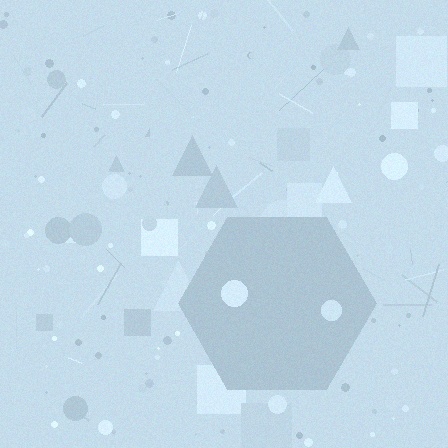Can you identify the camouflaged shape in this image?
The camouflaged shape is a hexagon.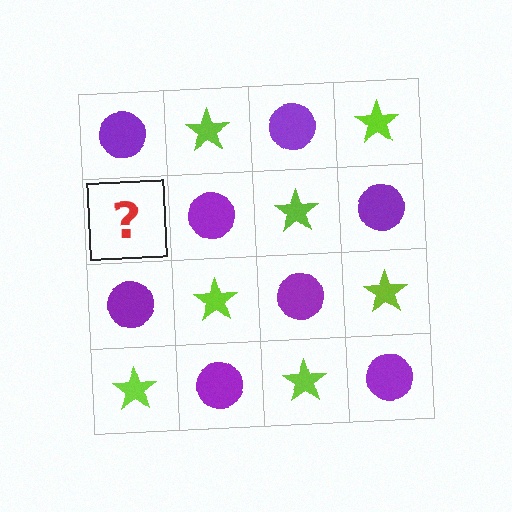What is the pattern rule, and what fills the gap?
The rule is that it alternates purple circle and lime star in a checkerboard pattern. The gap should be filled with a lime star.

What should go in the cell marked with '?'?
The missing cell should contain a lime star.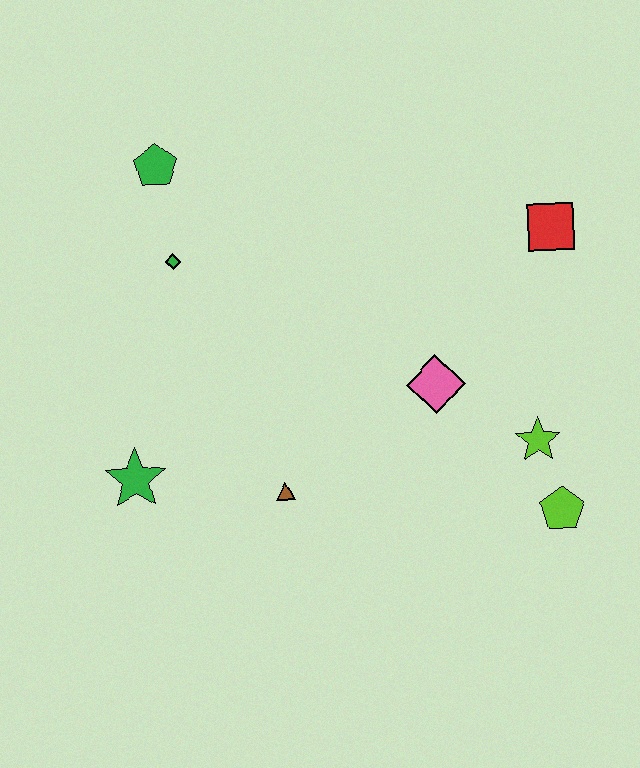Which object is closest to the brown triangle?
The green star is closest to the brown triangle.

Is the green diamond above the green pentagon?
No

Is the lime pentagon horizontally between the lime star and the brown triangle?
No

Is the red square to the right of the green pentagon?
Yes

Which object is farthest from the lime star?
The green pentagon is farthest from the lime star.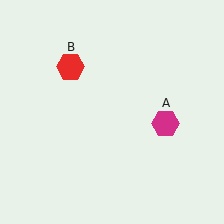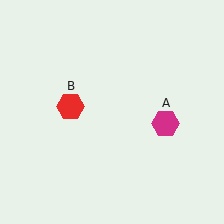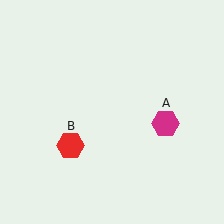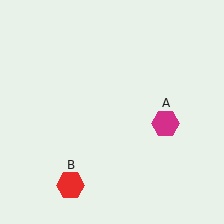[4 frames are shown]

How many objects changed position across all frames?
1 object changed position: red hexagon (object B).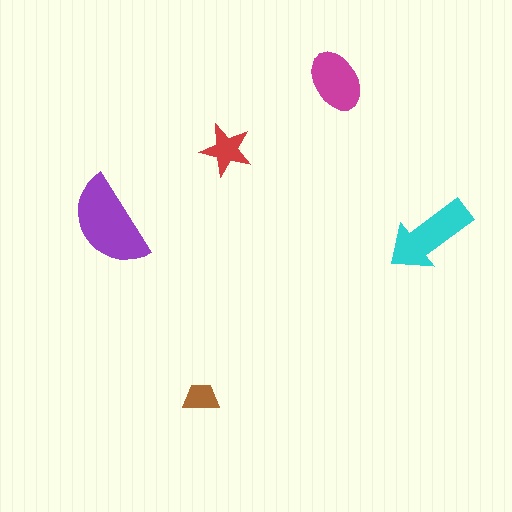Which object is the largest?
The purple semicircle.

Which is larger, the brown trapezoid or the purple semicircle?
The purple semicircle.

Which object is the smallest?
The brown trapezoid.